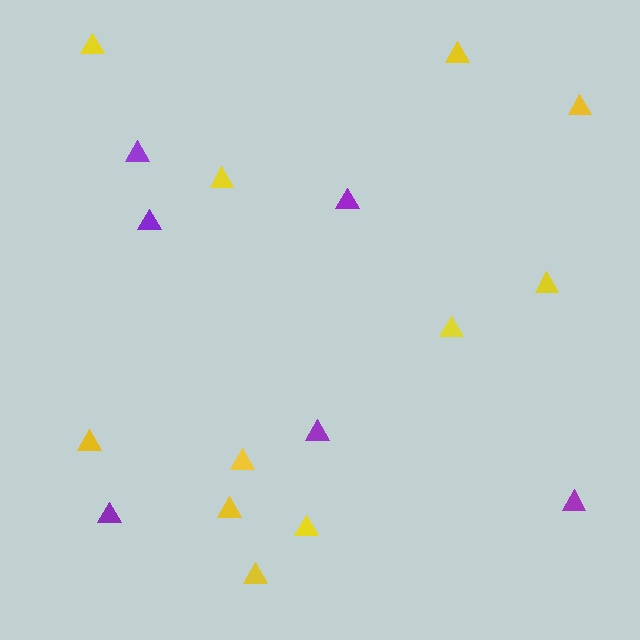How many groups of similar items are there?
There are 2 groups: one group of yellow triangles (11) and one group of purple triangles (6).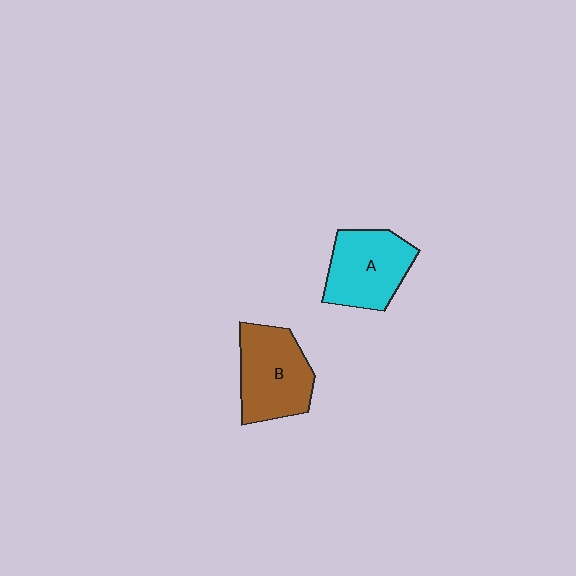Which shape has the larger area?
Shape B (brown).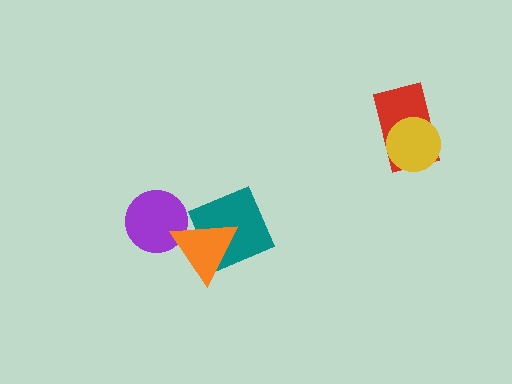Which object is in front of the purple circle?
The orange triangle is in front of the purple circle.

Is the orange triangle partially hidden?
No, no other shape covers it.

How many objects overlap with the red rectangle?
1 object overlaps with the red rectangle.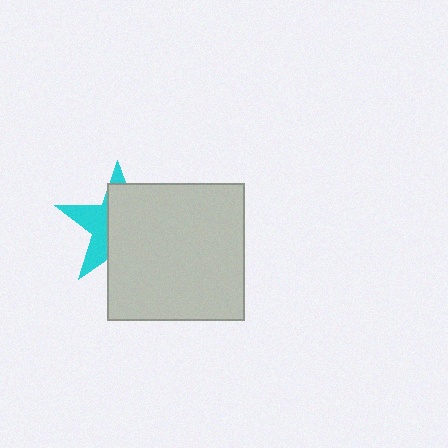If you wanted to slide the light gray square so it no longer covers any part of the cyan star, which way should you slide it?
Slide it right — that is the most direct way to separate the two shapes.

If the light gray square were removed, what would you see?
You would see the complete cyan star.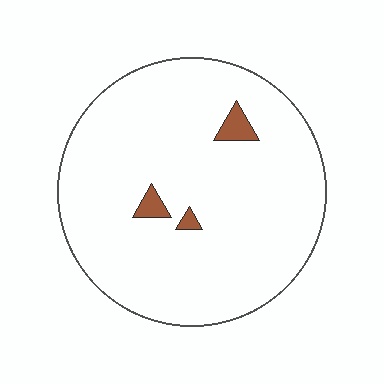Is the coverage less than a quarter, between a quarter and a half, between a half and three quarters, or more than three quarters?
Less than a quarter.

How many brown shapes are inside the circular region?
3.